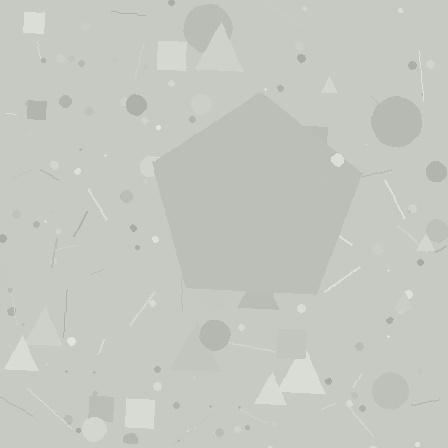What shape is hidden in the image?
A pentagon is hidden in the image.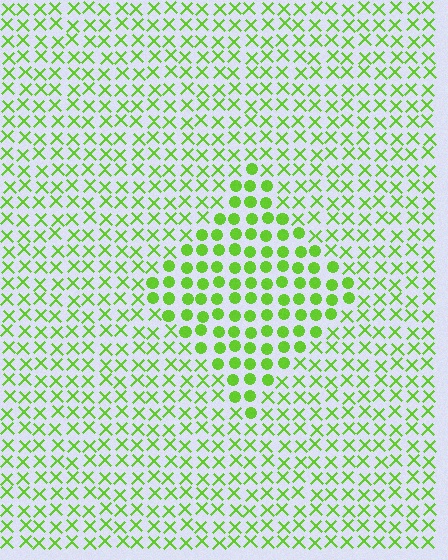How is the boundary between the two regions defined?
The boundary is defined by a change in element shape: circles inside vs. X marks outside. All elements share the same color and spacing.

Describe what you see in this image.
The image is filled with small lime elements arranged in a uniform grid. A diamond-shaped region contains circles, while the surrounding area contains X marks. The boundary is defined purely by the change in element shape.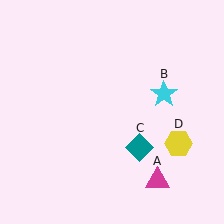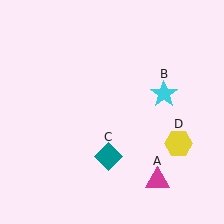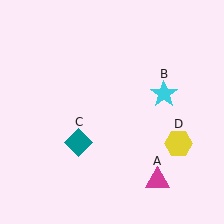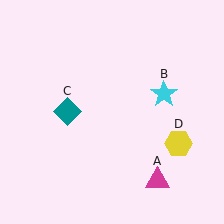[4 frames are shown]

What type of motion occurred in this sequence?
The teal diamond (object C) rotated clockwise around the center of the scene.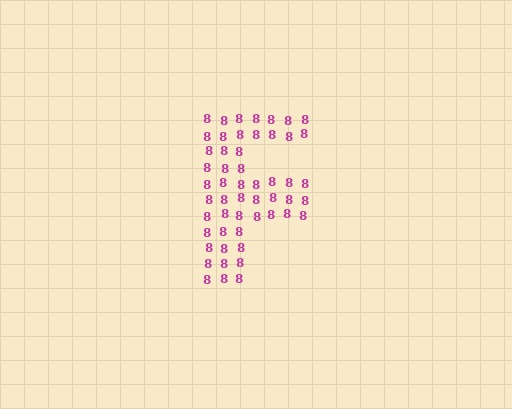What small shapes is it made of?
It is made of small digit 8's.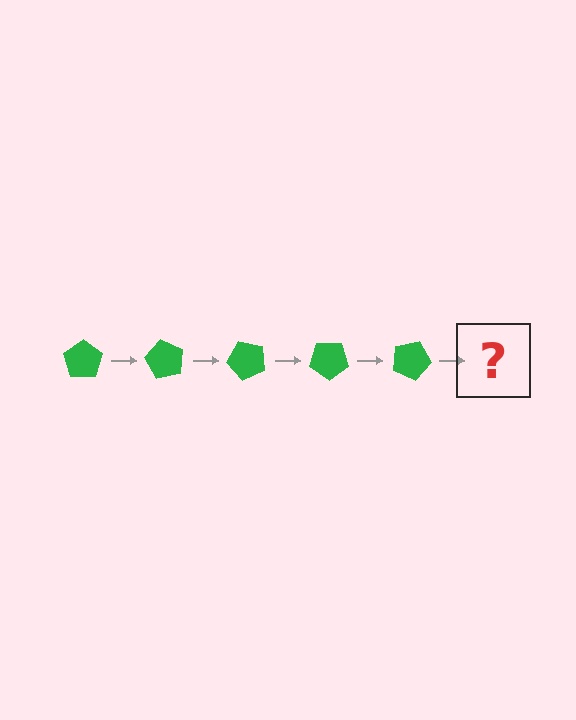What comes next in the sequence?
The next element should be a green pentagon rotated 300 degrees.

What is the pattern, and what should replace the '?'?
The pattern is that the pentagon rotates 60 degrees each step. The '?' should be a green pentagon rotated 300 degrees.